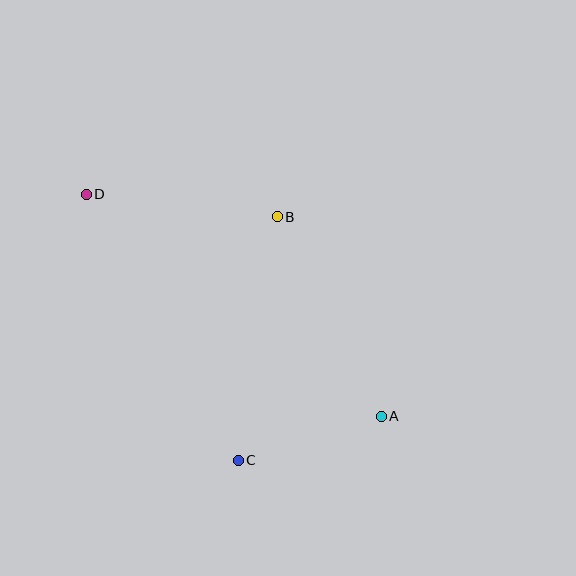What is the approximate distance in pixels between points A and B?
The distance between A and B is approximately 225 pixels.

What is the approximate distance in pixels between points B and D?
The distance between B and D is approximately 192 pixels.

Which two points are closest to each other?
Points A and C are closest to each other.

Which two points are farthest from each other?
Points A and D are farthest from each other.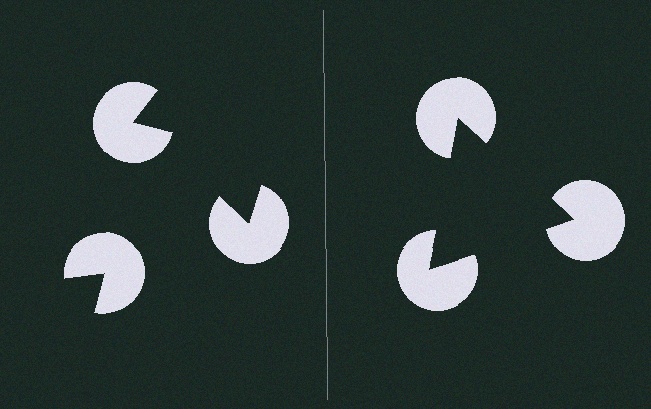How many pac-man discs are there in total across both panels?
6 — 3 on each side.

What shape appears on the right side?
An illusory triangle.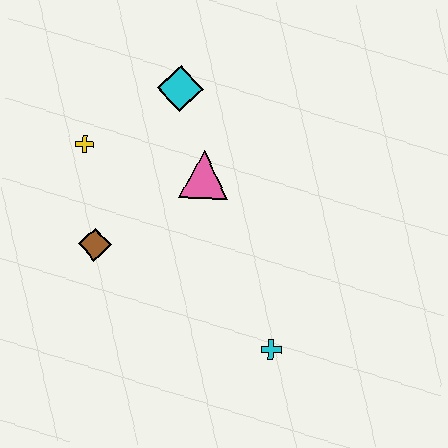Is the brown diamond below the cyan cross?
No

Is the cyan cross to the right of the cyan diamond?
Yes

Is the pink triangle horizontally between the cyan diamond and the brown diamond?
No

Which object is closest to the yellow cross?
The brown diamond is closest to the yellow cross.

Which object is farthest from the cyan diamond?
The cyan cross is farthest from the cyan diamond.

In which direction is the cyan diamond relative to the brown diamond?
The cyan diamond is above the brown diamond.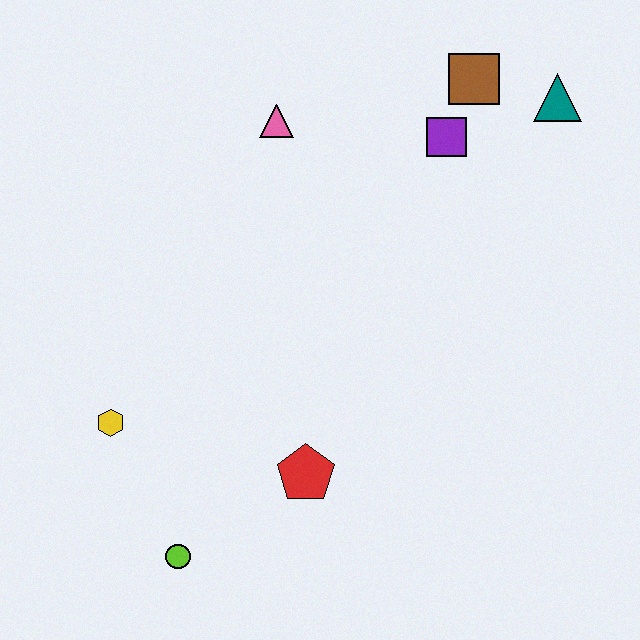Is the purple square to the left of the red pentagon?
No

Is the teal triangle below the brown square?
Yes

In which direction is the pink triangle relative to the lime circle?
The pink triangle is above the lime circle.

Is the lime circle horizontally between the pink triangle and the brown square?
No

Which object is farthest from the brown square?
The lime circle is farthest from the brown square.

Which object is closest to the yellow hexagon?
The lime circle is closest to the yellow hexagon.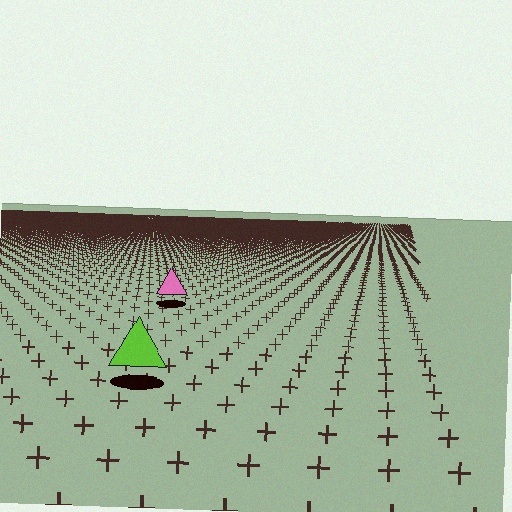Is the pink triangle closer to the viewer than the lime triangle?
No. The lime triangle is closer — you can tell from the texture gradient: the ground texture is coarser near it.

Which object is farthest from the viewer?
The pink triangle is farthest from the viewer. It appears smaller and the ground texture around it is denser.